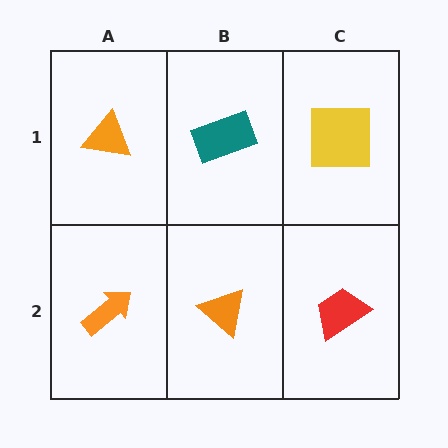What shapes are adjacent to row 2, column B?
A teal rectangle (row 1, column B), an orange arrow (row 2, column A), a red trapezoid (row 2, column C).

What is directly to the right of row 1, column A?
A teal rectangle.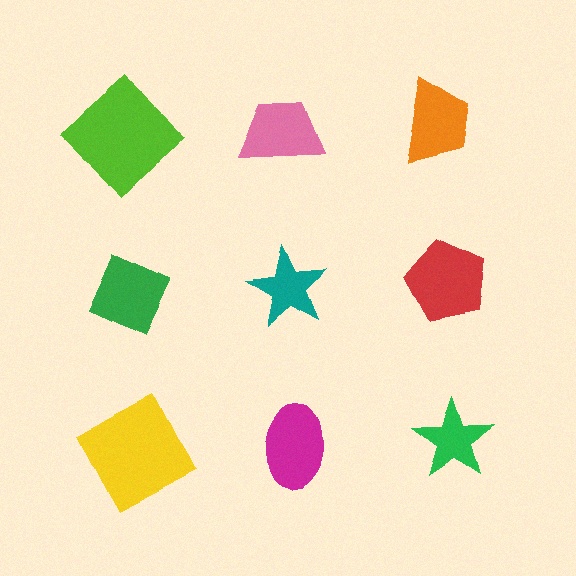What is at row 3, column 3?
A green star.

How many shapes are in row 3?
3 shapes.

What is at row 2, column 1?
A green diamond.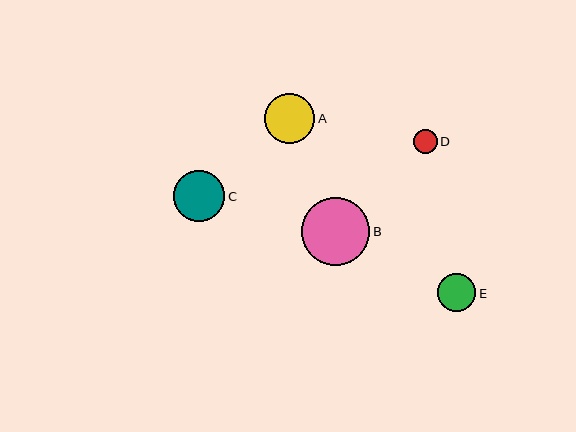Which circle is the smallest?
Circle D is the smallest with a size of approximately 24 pixels.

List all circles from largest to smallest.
From largest to smallest: B, C, A, E, D.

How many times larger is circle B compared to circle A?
Circle B is approximately 1.4 times the size of circle A.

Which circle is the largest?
Circle B is the largest with a size of approximately 68 pixels.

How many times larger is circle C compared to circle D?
Circle C is approximately 2.1 times the size of circle D.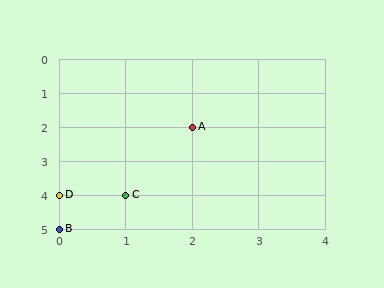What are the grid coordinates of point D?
Point D is at grid coordinates (0, 4).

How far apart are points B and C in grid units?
Points B and C are 1 column and 1 row apart (about 1.4 grid units diagonally).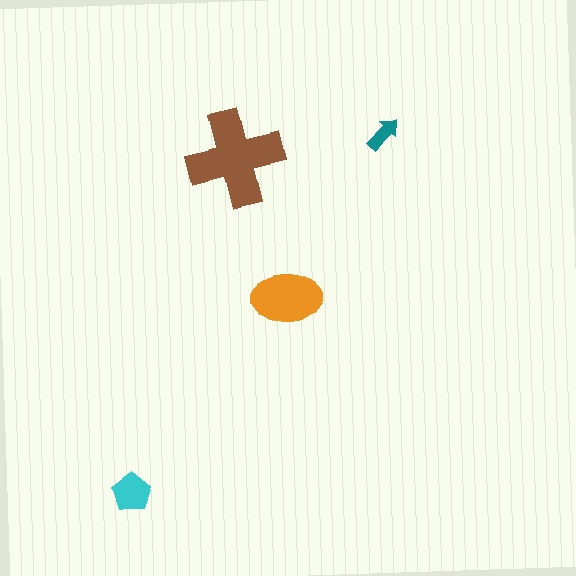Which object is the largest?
The brown cross.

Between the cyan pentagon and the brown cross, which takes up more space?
The brown cross.